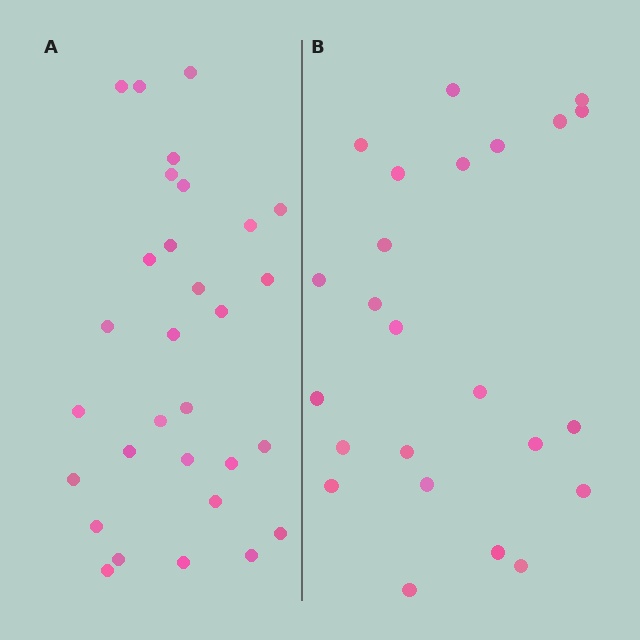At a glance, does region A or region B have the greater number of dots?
Region A (the left region) has more dots.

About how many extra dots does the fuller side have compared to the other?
Region A has about 6 more dots than region B.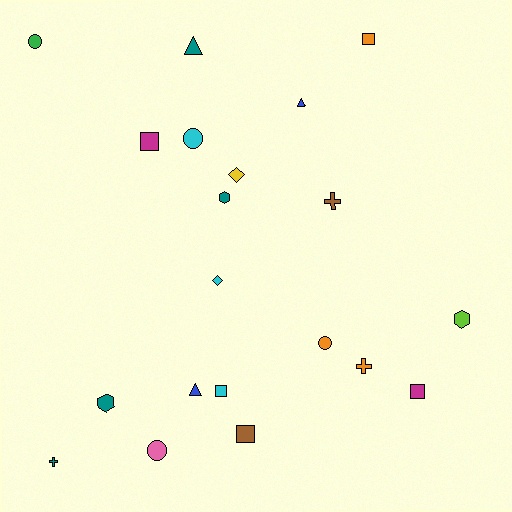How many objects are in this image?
There are 20 objects.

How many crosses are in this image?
There are 3 crosses.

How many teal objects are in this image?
There are 4 teal objects.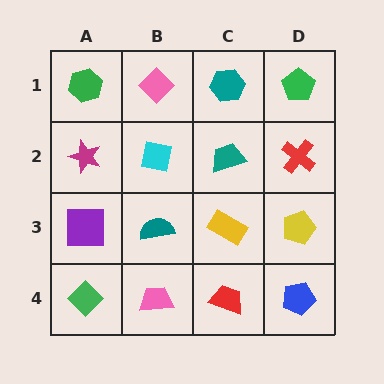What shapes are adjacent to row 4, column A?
A purple square (row 3, column A), a pink trapezoid (row 4, column B).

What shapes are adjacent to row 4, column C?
A yellow rectangle (row 3, column C), a pink trapezoid (row 4, column B), a blue pentagon (row 4, column D).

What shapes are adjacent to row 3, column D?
A red cross (row 2, column D), a blue pentagon (row 4, column D), a yellow rectangle (row 3, column C).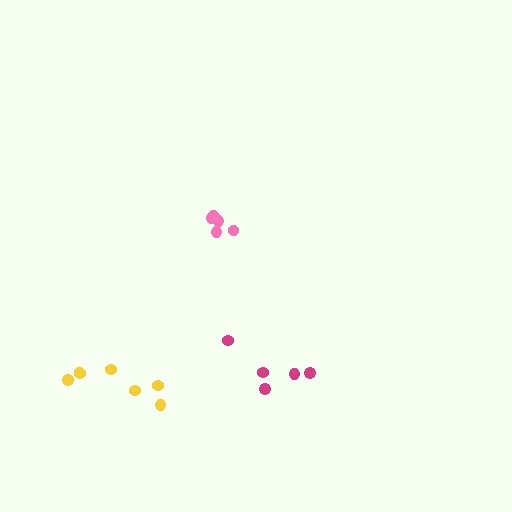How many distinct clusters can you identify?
There are 3 distinct clusters.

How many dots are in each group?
Group 1: 5 dots, Group 2: 5 dots, Group 3: 7 dots (17 total).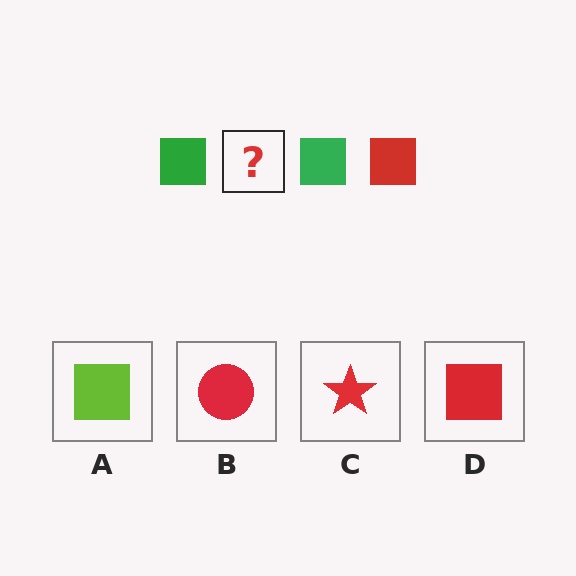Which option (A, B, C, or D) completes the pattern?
D.